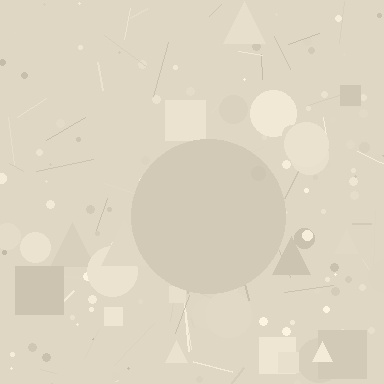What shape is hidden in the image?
A circle is hidden in the image.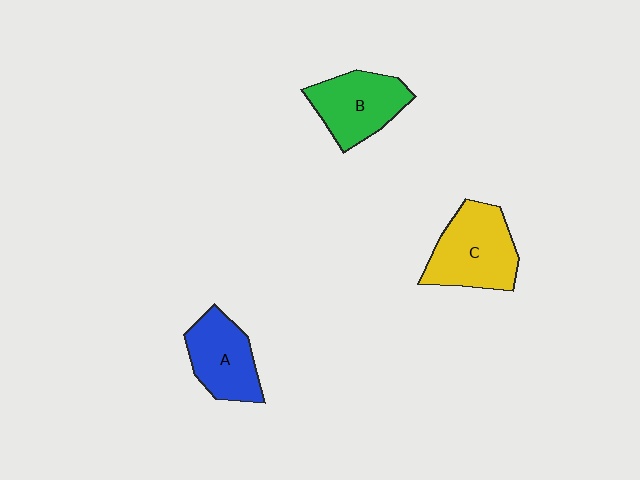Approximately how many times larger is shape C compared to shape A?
Approximately 1.3 times.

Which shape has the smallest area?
Shape A (blue).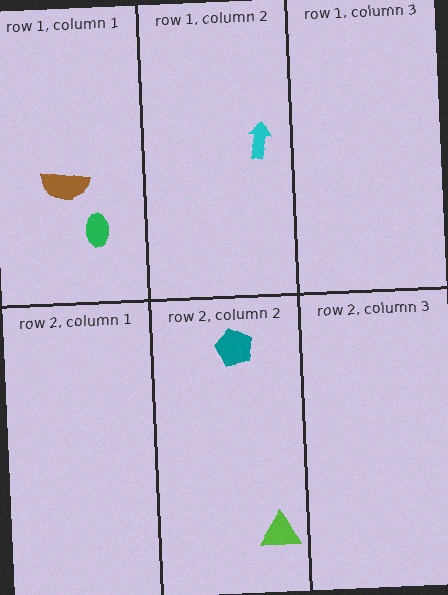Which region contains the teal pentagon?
The row 2, column 2 region.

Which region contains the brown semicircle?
The row 1, column 1 region.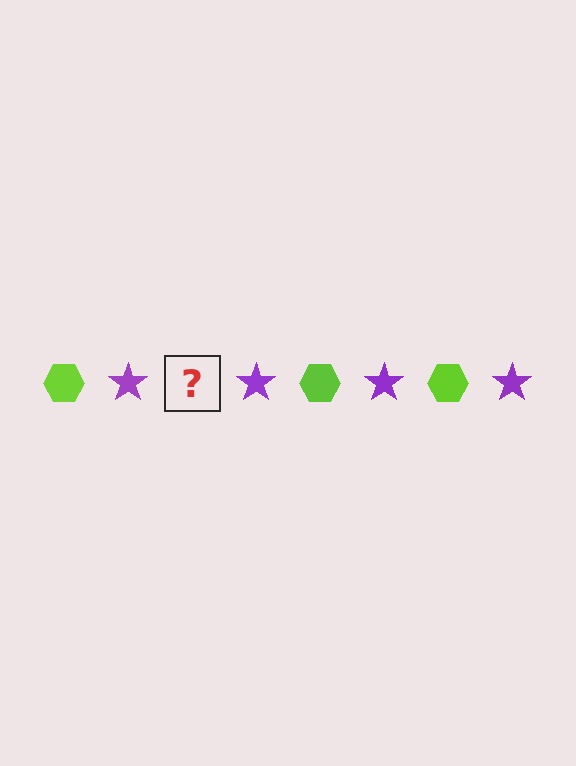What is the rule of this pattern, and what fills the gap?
The rule is that the pattern alternates between lime hexagon and purple star. The gap should be filled with a lime hexagon.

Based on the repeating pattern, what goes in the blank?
The blank should be a lime hexagon.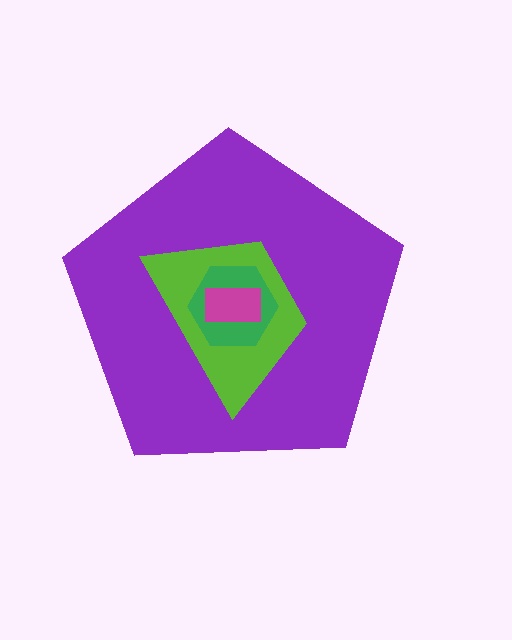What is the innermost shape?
The magenta rectangle.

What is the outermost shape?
The purple pentagon.